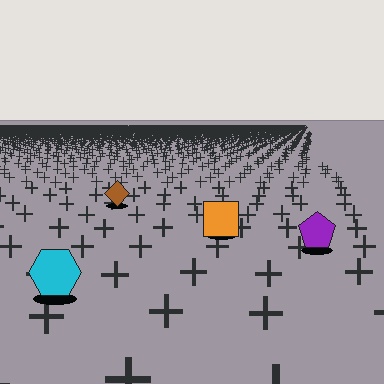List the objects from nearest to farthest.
From nearest to farthest: the cyan hexagon, the purple pentagon, the orange square, the brown diamond.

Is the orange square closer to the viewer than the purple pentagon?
No. The purple pentagon is closer — you can tell from the texture gradient: the ground texture is coarser near it.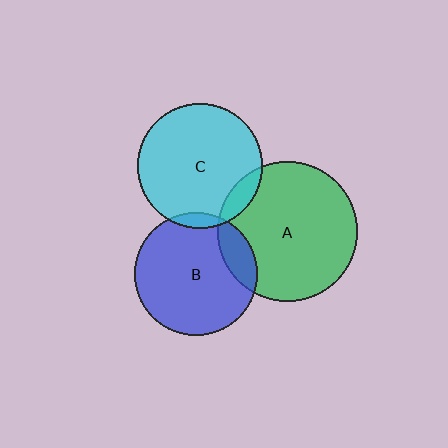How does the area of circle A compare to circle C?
Approximately 1.3 times.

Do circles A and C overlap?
Yes.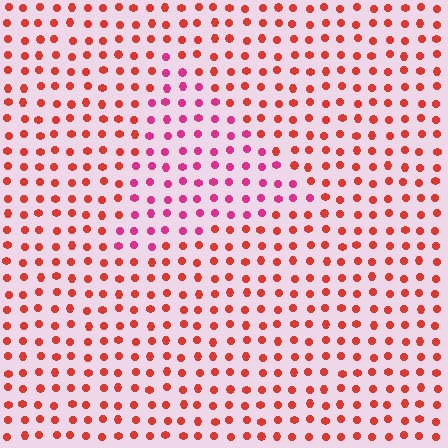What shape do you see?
I see a triangle.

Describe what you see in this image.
The image is filled with small red elements in a uniform arrangement. A triangle-shaped region is visible where the elements are tinted to a slightly different hue, forming a subtle color boundary.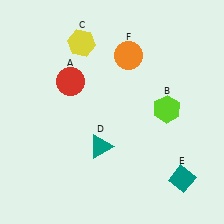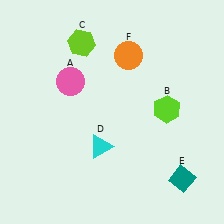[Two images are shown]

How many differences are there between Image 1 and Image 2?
There are 3 differences between the two images.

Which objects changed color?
A changed from red to pink. C changed from yellow to lime. D changed from teal to cyan.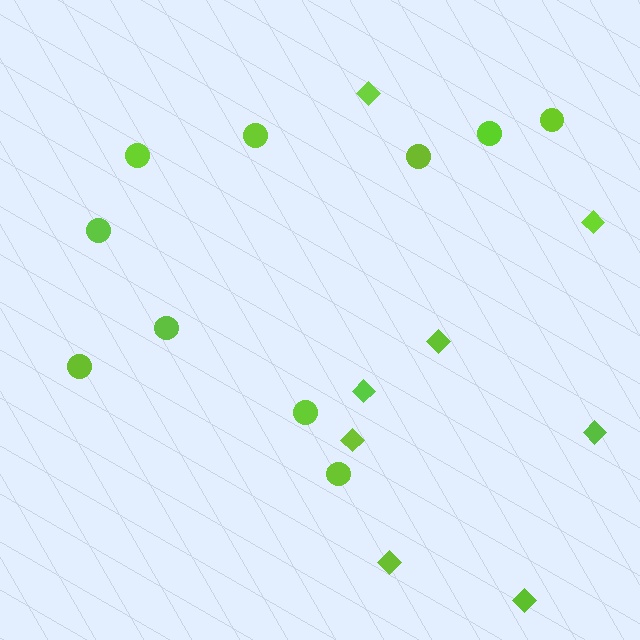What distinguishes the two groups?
There are 2 groups: one group of circles (10) and one group of diamonds (8).